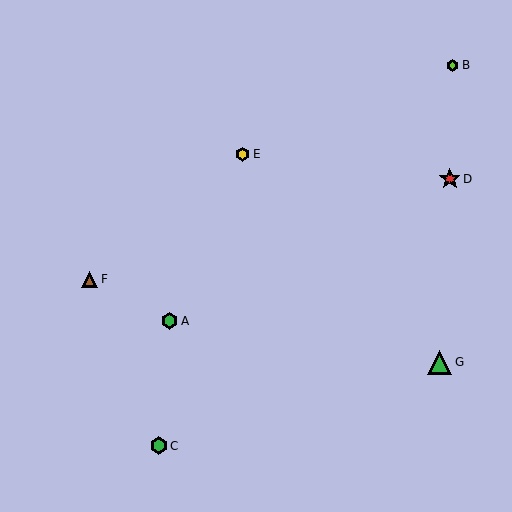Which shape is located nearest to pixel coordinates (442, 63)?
The lime hexagon (labeled B) at (453, 65) is nearest to that location.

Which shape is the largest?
The green triangle (labeled G) is the largest.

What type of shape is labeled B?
Shape B is a lime hexagon.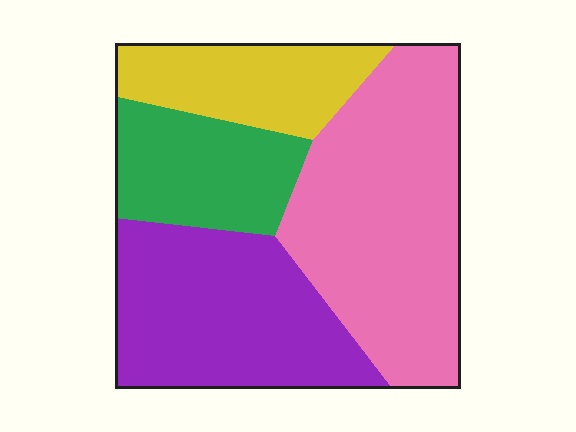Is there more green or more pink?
Pink.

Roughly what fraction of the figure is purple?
Purple covers 29% of the figure.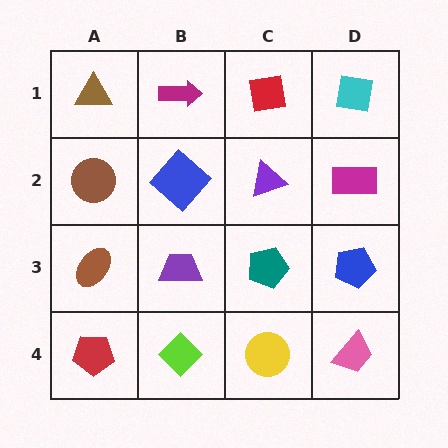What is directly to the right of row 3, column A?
A purple trapezoid.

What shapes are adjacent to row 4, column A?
A brown ellipse (row 3, column A), a lime diamond (row 4, column B).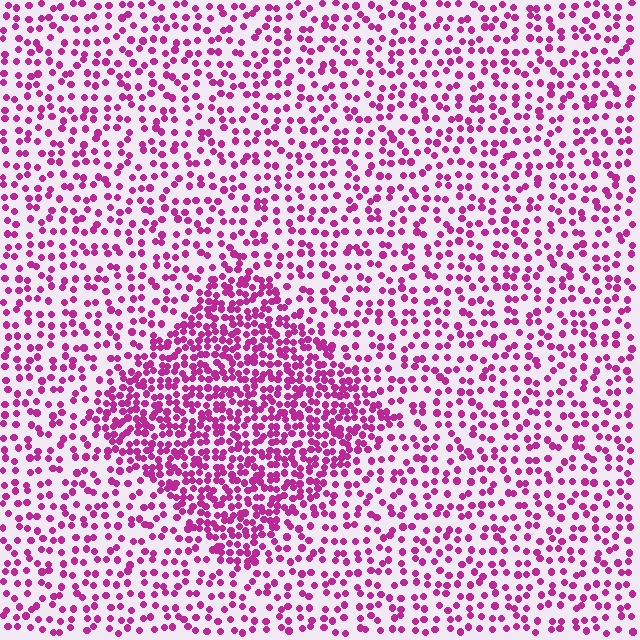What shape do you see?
I see a diamond.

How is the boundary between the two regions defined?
The boundary is defined by a change in element density (approximately 2.1x ratio). All elements are the same color, size, and shape.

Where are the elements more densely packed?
The elements are more densely packed inside the diamond boundary.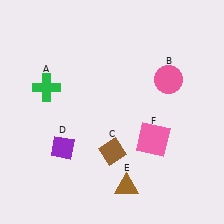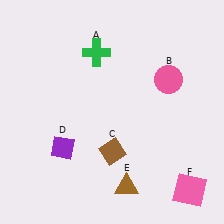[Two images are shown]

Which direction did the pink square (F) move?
The pink square (F) moved down.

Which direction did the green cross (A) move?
The green cross (A) moved right.